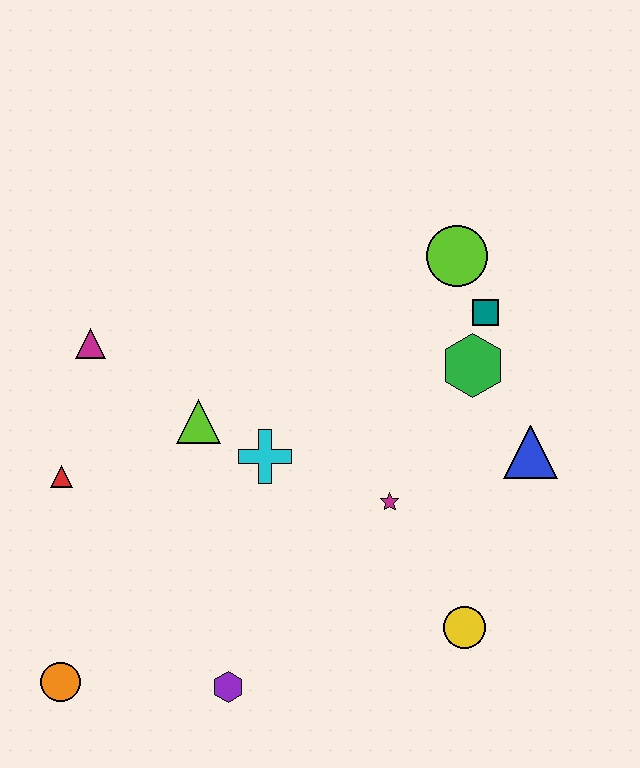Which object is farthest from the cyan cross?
The orange circle is farthest from the cyan cross.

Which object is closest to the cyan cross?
The lime triangle is closest to the cyan cross.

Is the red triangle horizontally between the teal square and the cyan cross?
No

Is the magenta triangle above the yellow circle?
Yes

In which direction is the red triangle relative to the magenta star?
The red triangle is to the left of the magenta star.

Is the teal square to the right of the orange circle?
Yes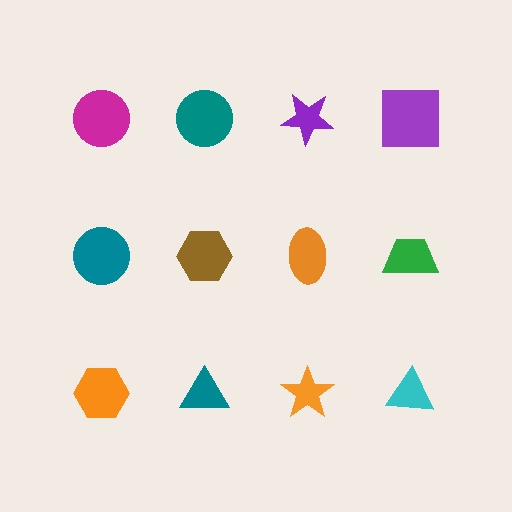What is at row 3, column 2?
A teal triangle.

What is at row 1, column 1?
A magenta circle.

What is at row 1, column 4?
A purple square.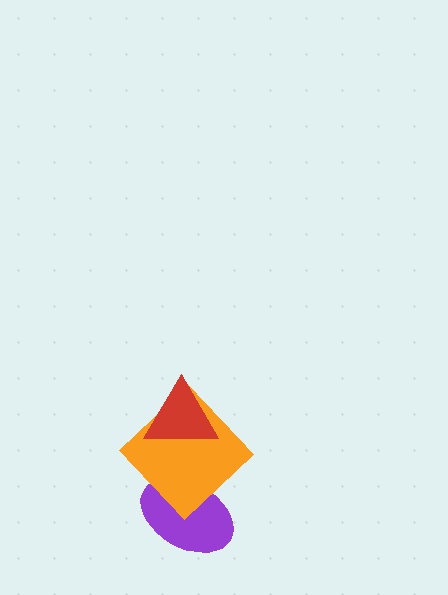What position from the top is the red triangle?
The red triangle is 1st from the top.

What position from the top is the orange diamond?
The orange diamond is 2nd from the top.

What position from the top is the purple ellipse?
The purple ellipse is 3rd from the top.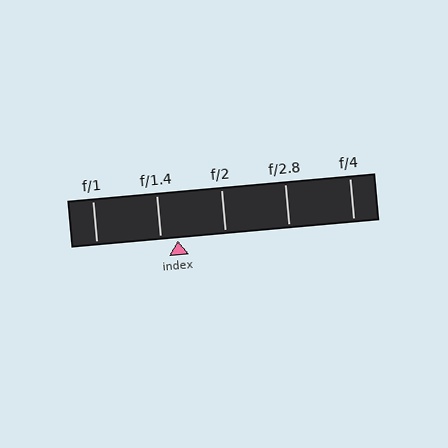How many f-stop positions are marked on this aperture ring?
There are 5 f-stop positions marked.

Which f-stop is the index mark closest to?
The index mark is closest to f/1.4.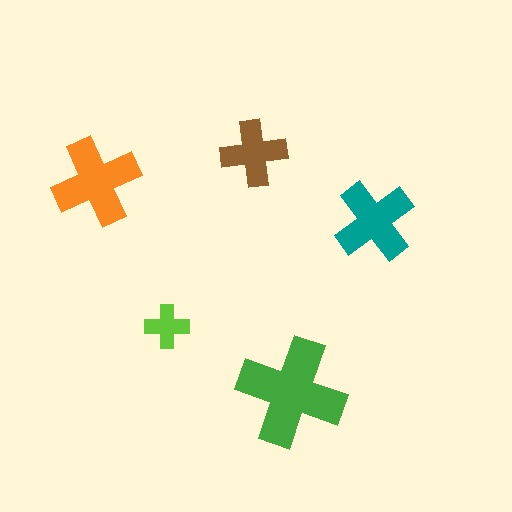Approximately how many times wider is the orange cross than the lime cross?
About 2 times wider.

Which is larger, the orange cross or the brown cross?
The orange one.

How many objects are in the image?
There are 5 objects in the image.